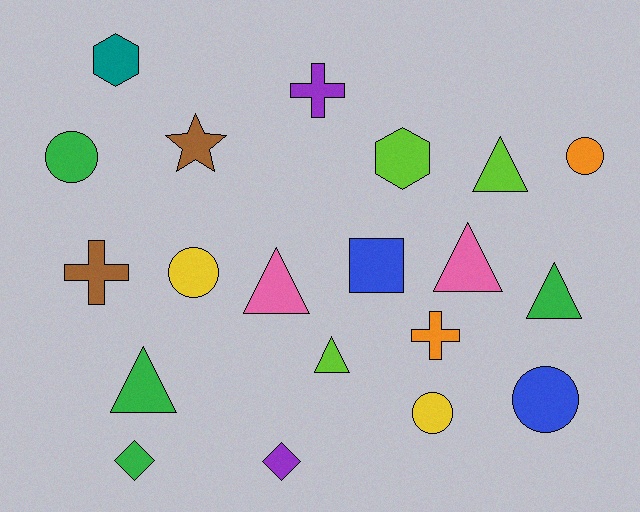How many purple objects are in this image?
There are 2 purple objects.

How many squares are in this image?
There is 1 square.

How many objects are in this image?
There are 20 objects.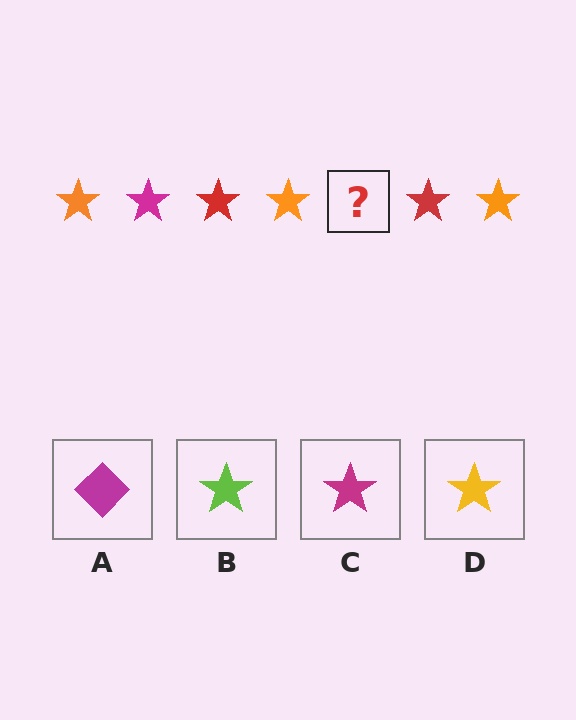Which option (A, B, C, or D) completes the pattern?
C.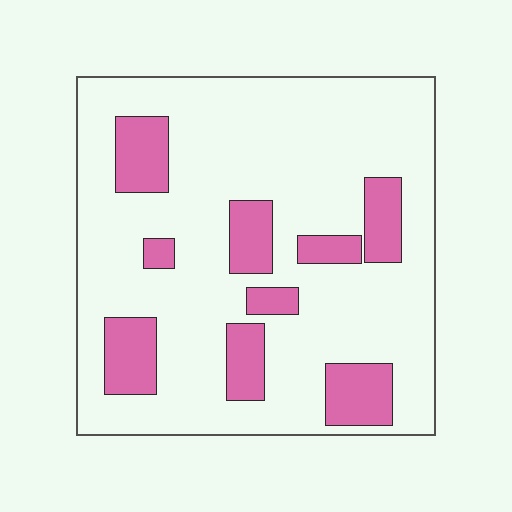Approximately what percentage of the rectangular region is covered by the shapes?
Approximately 20%.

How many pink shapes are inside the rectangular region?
9.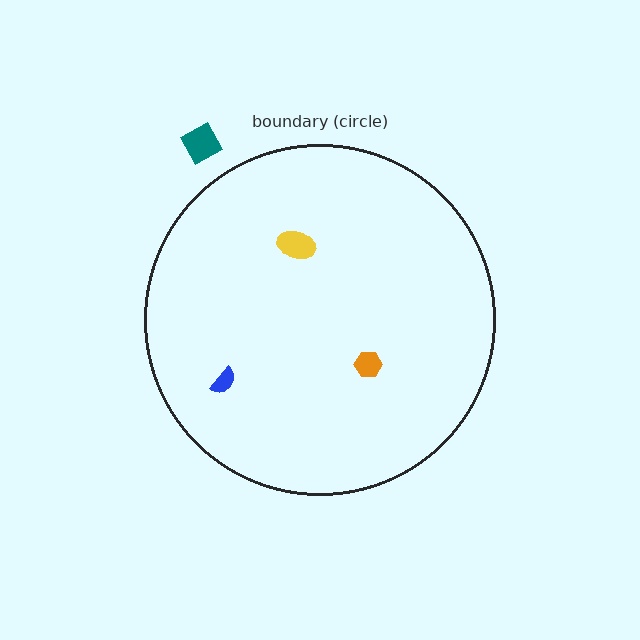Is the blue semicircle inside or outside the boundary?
Inside.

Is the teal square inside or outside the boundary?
Outside.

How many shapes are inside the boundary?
3 inside, 1 outside.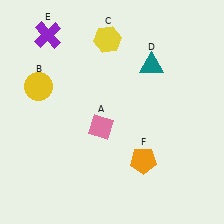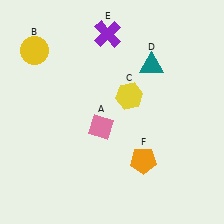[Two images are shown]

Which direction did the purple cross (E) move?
The purple cross (E) moved right.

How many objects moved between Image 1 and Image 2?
3 objects moved between the two images.